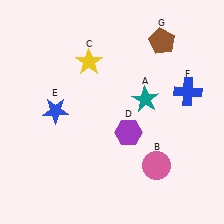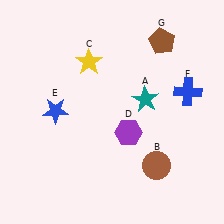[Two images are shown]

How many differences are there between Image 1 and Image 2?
There is 1 difference between the two images.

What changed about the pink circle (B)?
In Image 1, B is pink. In Image 2, it changed to brown.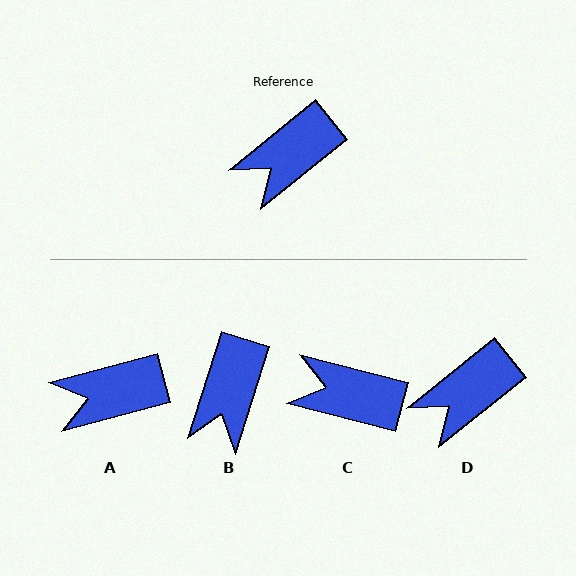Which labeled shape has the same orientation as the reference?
D.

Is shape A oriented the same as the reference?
No, it is off by about 24 degrees.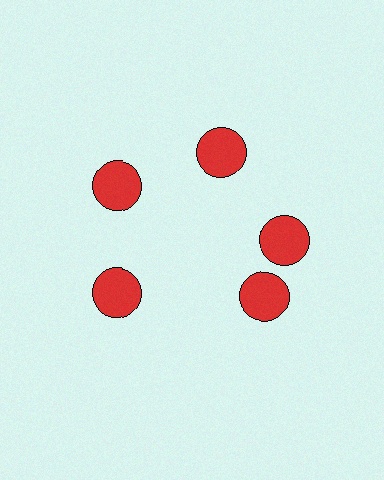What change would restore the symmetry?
The symmetry would be restored by rotating it back into even spacing with its neighbors so that all 5 circles sit at equal angles and equal distance from the center.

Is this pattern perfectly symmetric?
No. The 5 red circles are arranged in a ring, but one element near the 5 o'clock position is rotated out of alignment along the ring, breaking the 5-fold rotational symmetry.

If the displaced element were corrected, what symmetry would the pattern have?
It would have 5-fold rotational symmetry — the pattern would map onto itself every 72 degrees.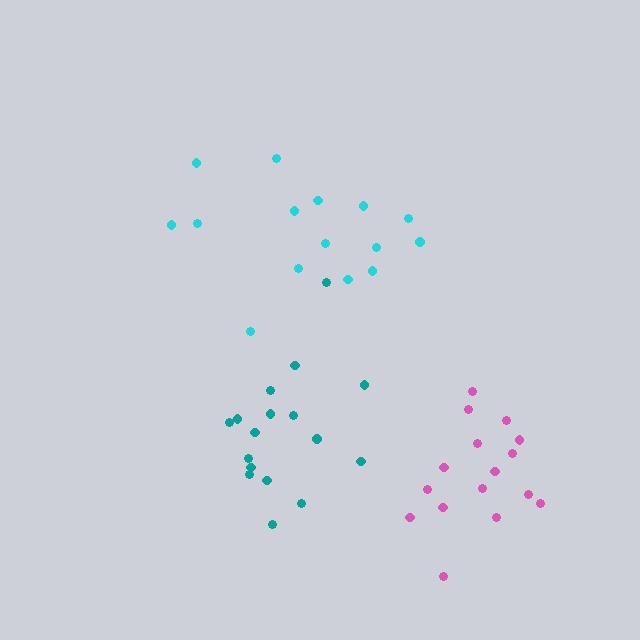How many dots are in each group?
Group 1: 15 dots, Group 2: 17 dots, Group 3: 16 dots (48 total).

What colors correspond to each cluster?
The clusters are colored: cyan, teal, pink.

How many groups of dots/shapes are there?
There are 3 groups.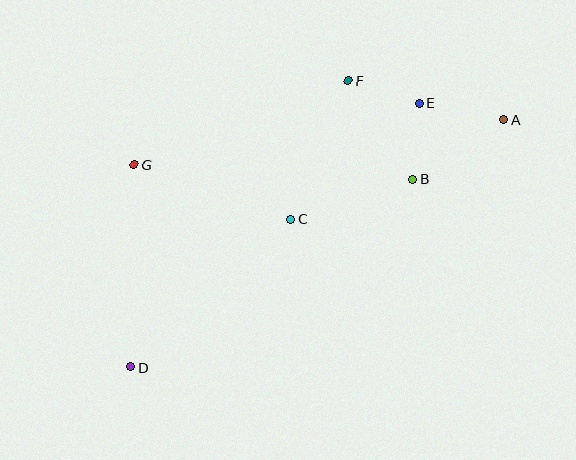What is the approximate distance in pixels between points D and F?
The distance between D and F is approximately 360 pixels.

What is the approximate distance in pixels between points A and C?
The distance between A and C is approximately 234 pixels.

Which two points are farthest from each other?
Points A and D are farthest from each other.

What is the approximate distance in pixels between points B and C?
The distance between B and C is approximately 128 pixels.